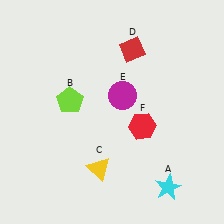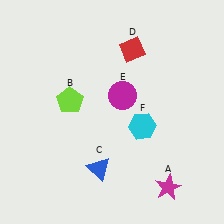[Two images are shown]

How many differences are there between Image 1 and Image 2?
There are 3 differences between the two images.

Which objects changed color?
A changed from cyan to magenta. C changed from yellow to blue. F changed from red to cyan.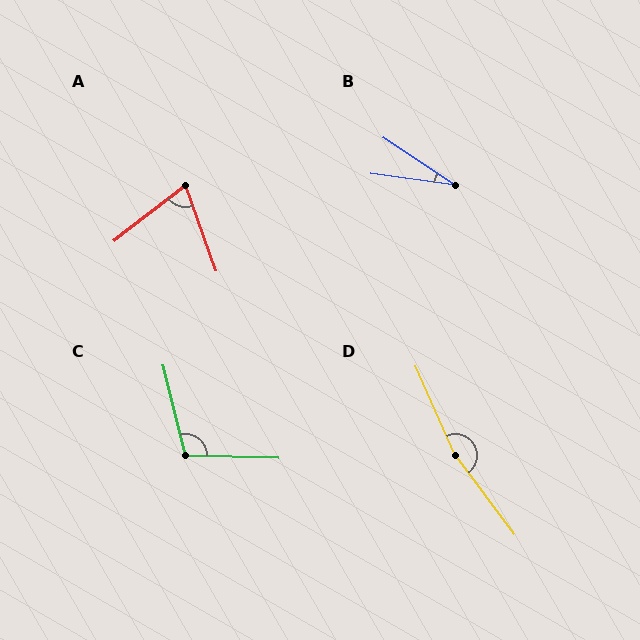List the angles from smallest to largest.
B (26°), A (72°), C (106°), D (166°).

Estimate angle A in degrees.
Approximately 72 degrees.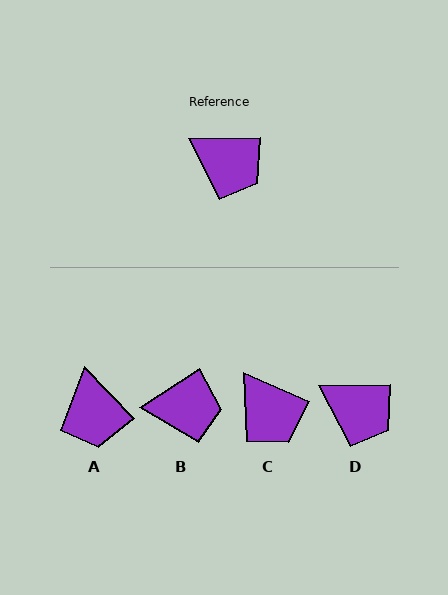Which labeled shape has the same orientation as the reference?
D.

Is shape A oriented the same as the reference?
No, it is off by about 47 degrees.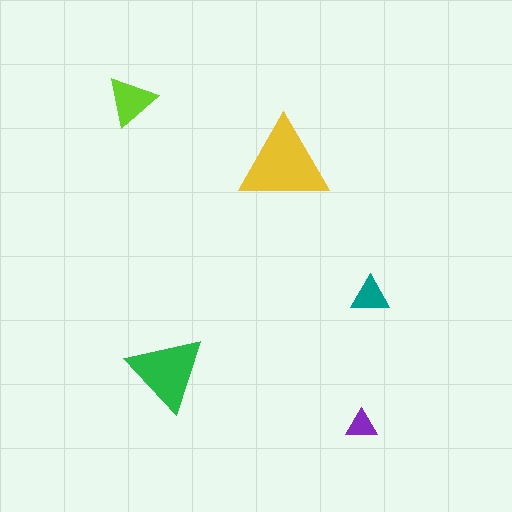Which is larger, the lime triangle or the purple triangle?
The lime one.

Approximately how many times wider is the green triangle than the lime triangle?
About 1.5 times wider.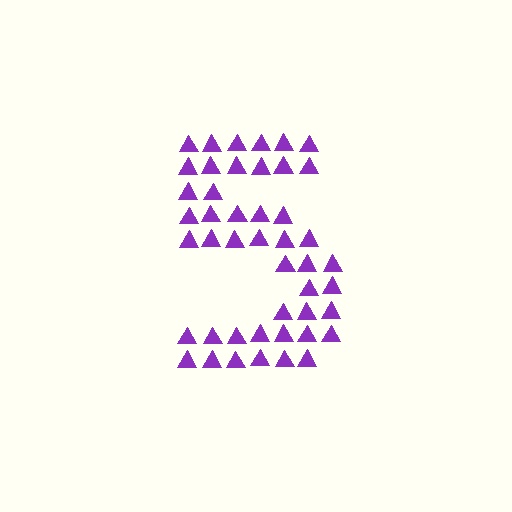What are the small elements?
The small elements are triangles.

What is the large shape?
The large shape is the digit 5.